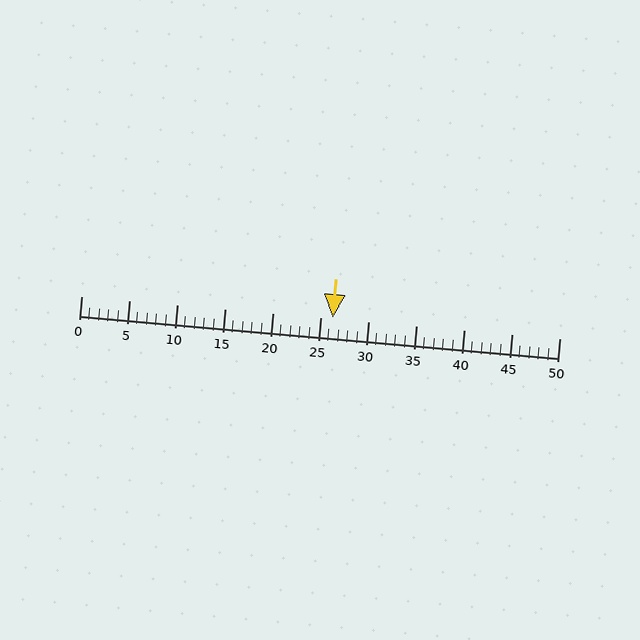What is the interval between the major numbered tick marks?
The major tick marks are spaced 5 units apart.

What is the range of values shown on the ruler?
The ruler shows values from 0 to 50.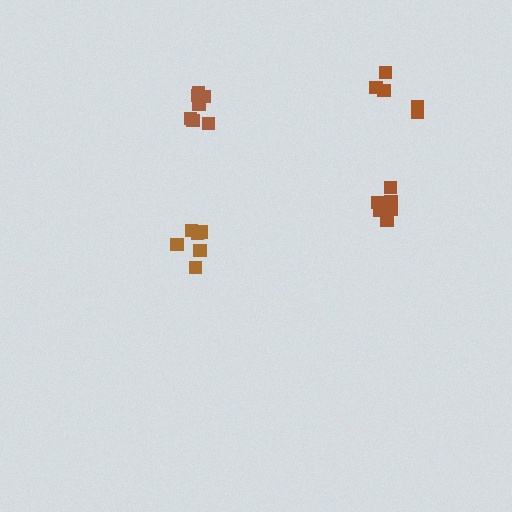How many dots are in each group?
Group 1: 6 dots, Group 2: 6 dots, Group 3: 5 dots, Group 4: 7 dots (24 total).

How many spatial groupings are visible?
There are 4 spatial groupings.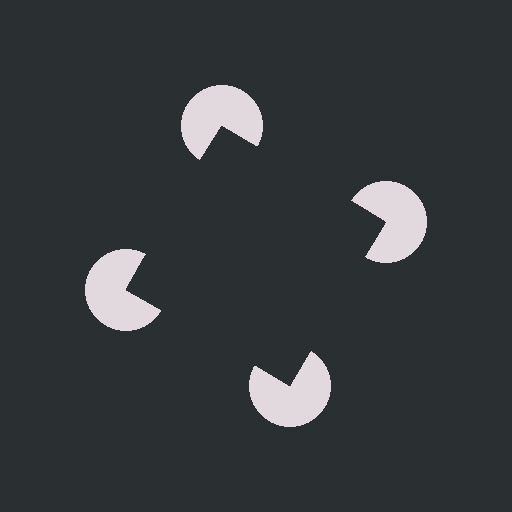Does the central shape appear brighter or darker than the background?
It typically appears slightly darker than the background, even though no actual brightness change is drawn.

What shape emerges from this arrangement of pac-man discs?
An illusory square — its edges are inferred from the aligned wedge cuts in the pac-man discs, not physically drawn.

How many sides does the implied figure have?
4 sides.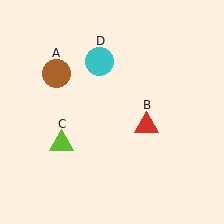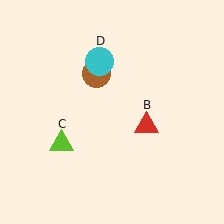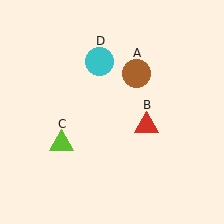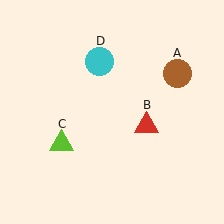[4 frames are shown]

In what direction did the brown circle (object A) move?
The brown circle (object A) moved right.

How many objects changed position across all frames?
1 object changed position: brown circle (object A).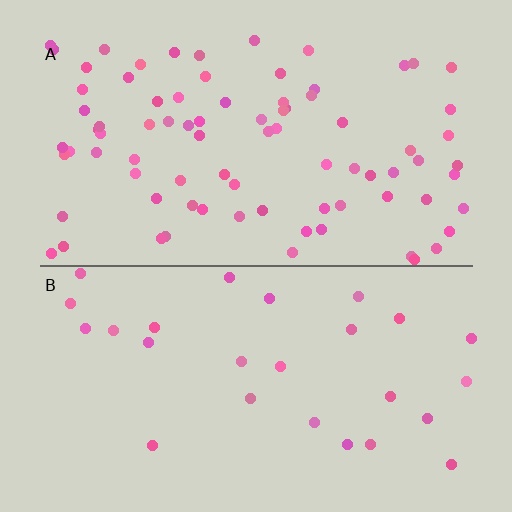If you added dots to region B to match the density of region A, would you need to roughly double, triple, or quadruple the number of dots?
Approximately triple.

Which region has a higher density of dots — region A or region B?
A (the top).